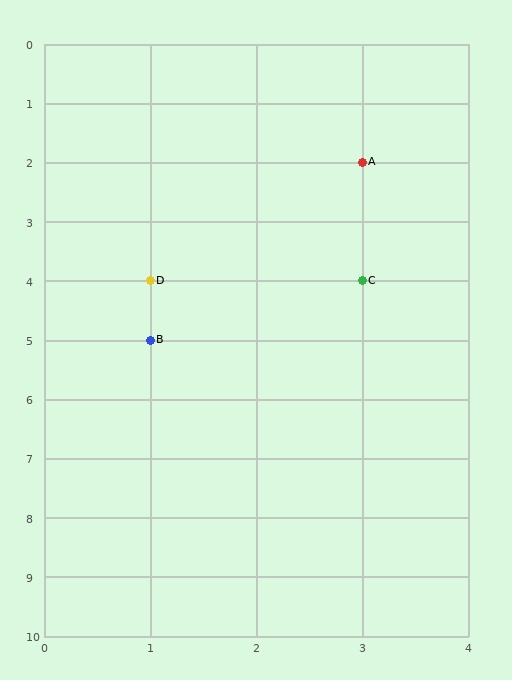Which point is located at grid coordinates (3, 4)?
Point C is at (3, 4).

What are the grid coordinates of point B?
Point B is at grid coordinates (1, 5).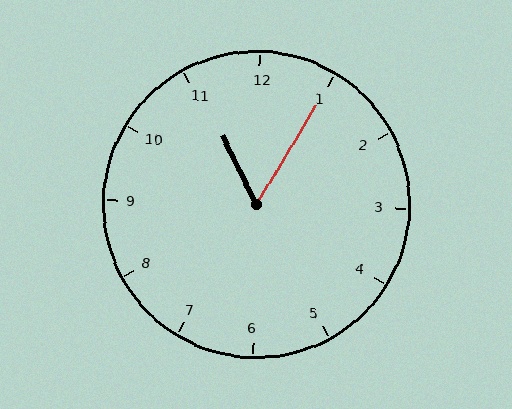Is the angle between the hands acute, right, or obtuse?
It is acute.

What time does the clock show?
11:05.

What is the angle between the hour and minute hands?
Approximately 58 degrees.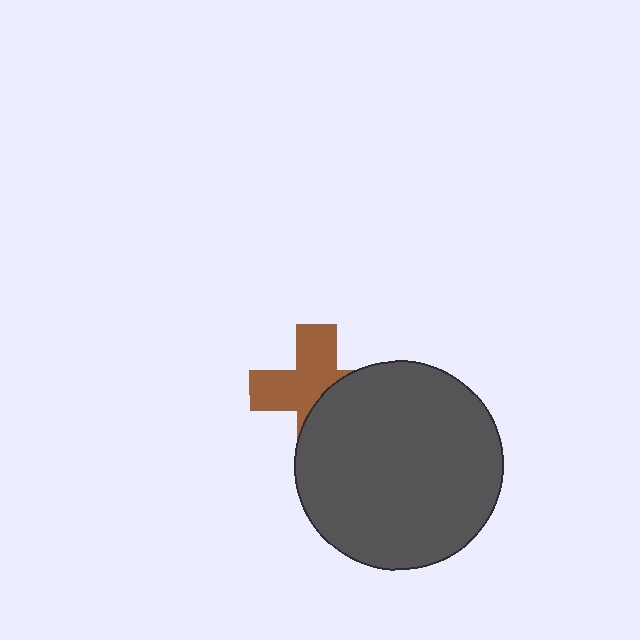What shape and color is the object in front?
The object in front is a dark gray circle.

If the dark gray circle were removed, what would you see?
You would see the complete brown cross.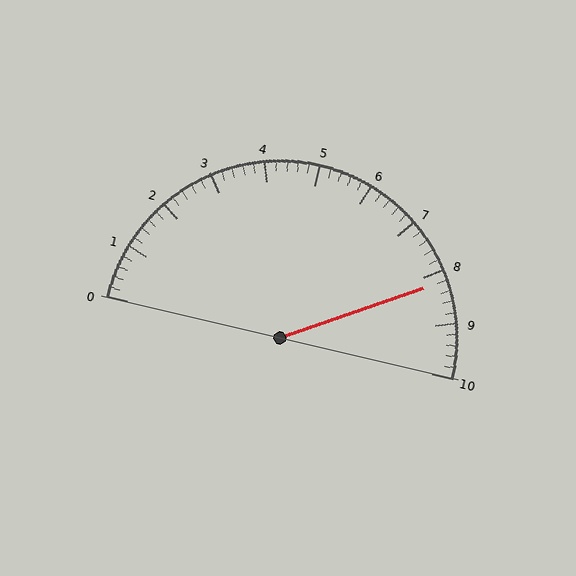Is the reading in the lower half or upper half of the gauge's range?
The reading is in the upper half of the range (0 to 10).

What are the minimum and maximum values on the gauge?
The gauge ranges from 0 to 10.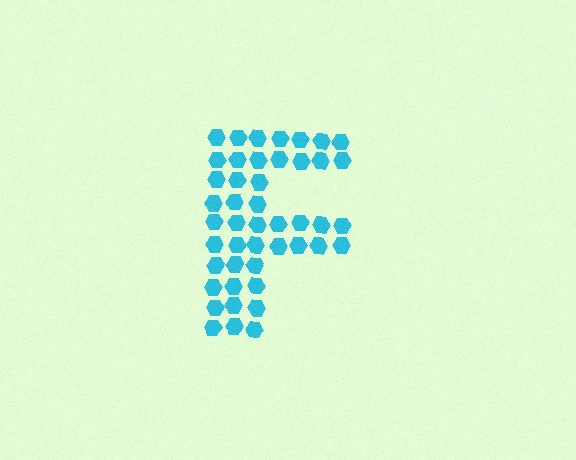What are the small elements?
The small elements are hexagons.